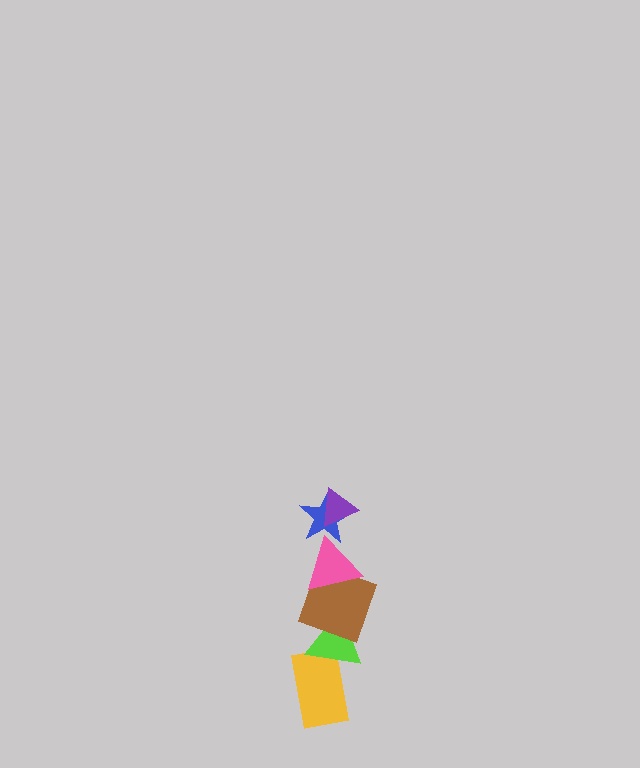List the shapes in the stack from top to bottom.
From top to bottom: the purple triangle, the blue star, the pink triangle, the brown square, the lime triangle, the yellow rectangle.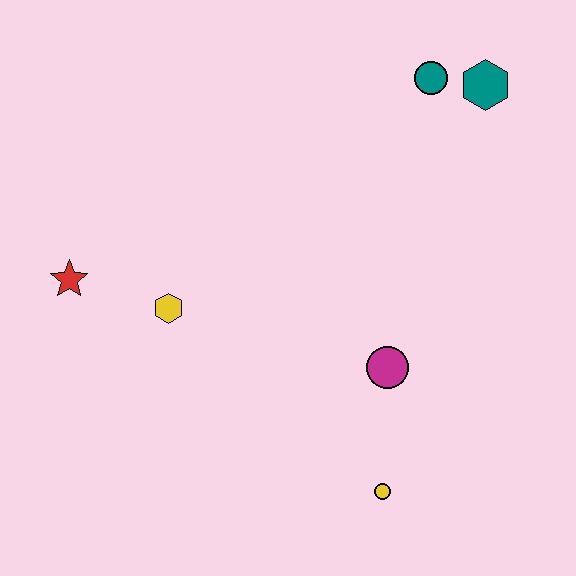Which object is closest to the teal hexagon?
The teal circle is closest to the teal hexagon.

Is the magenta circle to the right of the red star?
Yes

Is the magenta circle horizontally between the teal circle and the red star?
Yes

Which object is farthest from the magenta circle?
The red star is farthest from the magenta circle.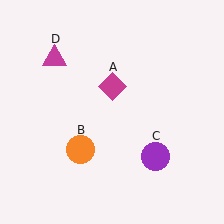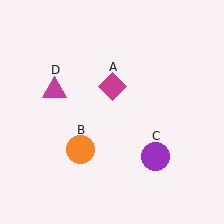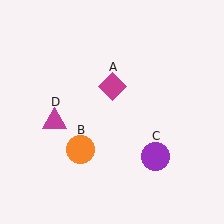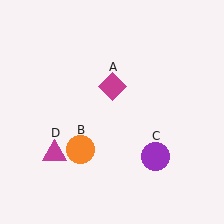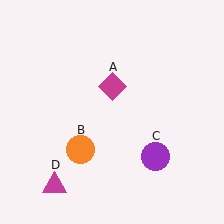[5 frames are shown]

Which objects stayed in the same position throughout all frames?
Magenta diamond (object A) and orange circle (object B) and purple circle (object C) remained stationary.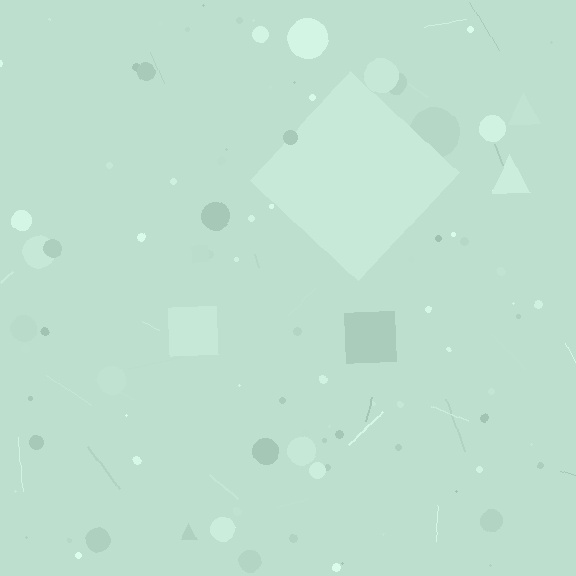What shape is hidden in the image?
A diamond is hidden in the image.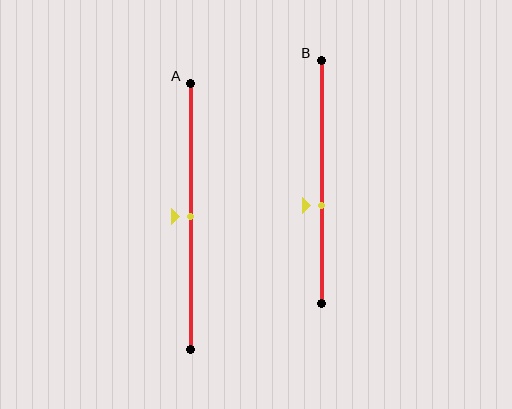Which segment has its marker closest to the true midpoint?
Segment A has its marker closest to the true midpoint.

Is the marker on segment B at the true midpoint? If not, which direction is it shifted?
No, the marker on segment B is shifted downward by about 10% of the segment length.